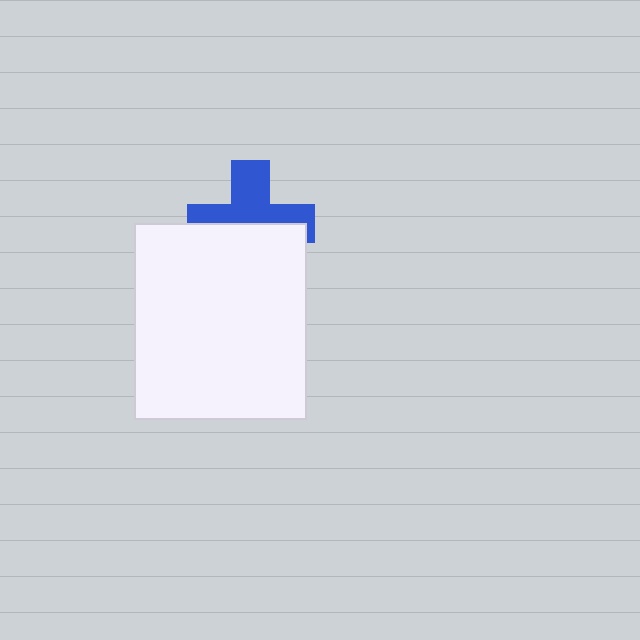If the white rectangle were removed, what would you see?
You would see the complete blue cross.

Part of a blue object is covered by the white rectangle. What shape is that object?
It is a cross.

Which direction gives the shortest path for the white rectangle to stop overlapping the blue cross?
Moving down gives the shortest separation.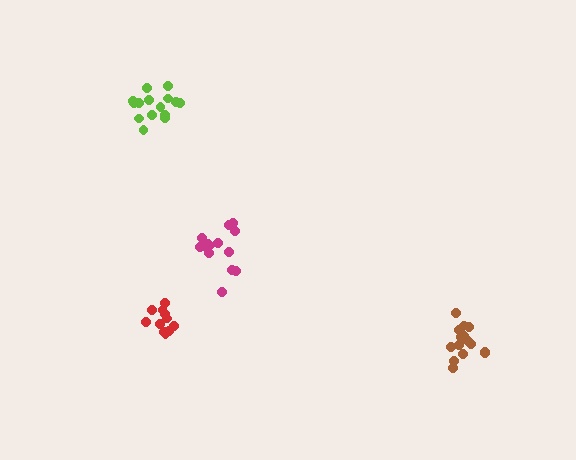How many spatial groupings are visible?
There are 4 spatial groupings.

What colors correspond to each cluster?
The clusters are colored: lime, red, magenta, brown.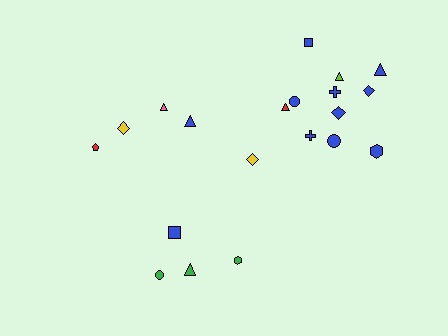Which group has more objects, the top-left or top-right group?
The top-right group.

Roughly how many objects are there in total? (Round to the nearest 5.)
Roughly 20 objects in total.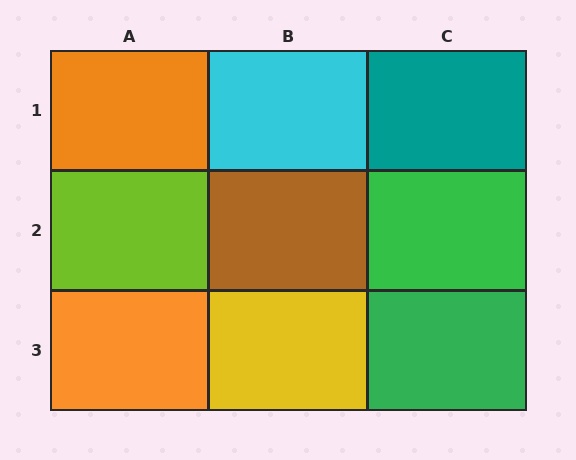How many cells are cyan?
1 cell is cyan.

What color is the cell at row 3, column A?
Orange.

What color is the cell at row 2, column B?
Brown.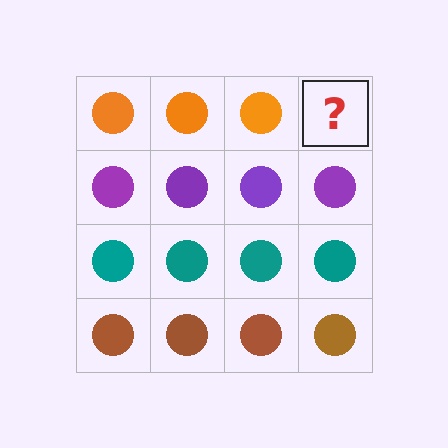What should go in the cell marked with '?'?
The missing cell should contain an orange circle.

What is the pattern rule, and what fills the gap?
The rule is that each row has a consistent color. The gap should be filled with an orange circle.